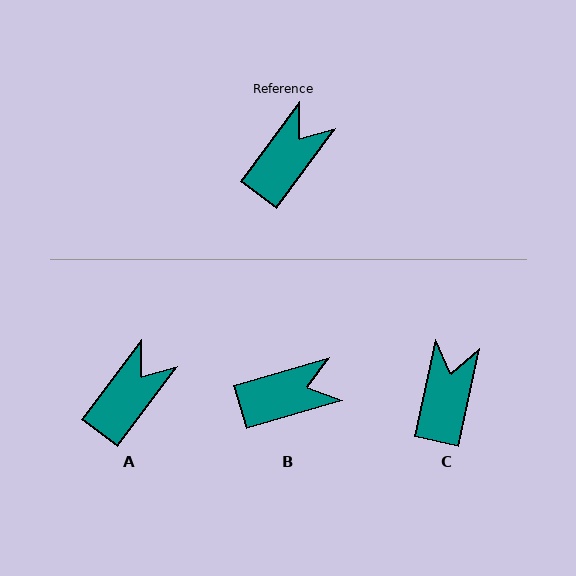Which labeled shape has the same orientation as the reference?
A.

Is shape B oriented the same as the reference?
No, it is off by about 37 degrees.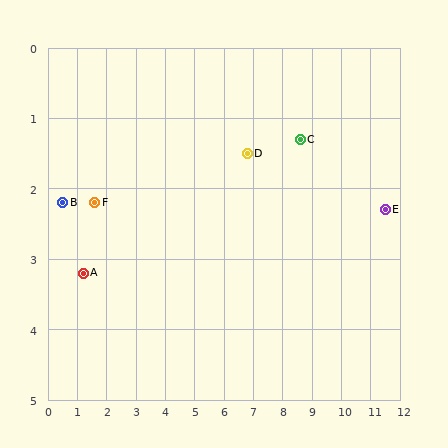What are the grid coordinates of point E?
Point E is at approximately (11.5, 2.3).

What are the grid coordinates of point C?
Point C is at approximately (8.6, 1.3).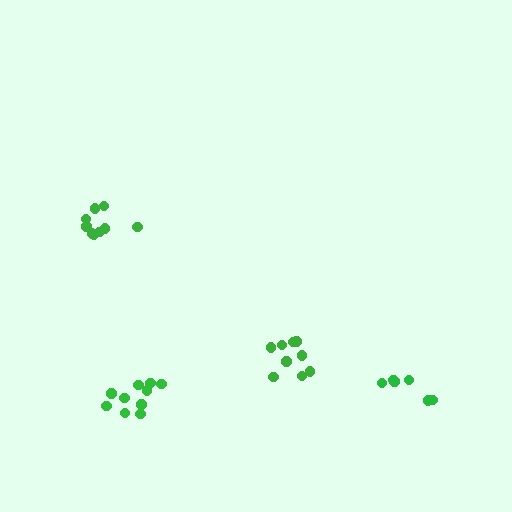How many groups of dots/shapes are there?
There are 4 groups.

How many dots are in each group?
Group 1: 9 dots, Group 2: 9 dots, Group 3: 10 dots, Group 4: 6 dots (34 total).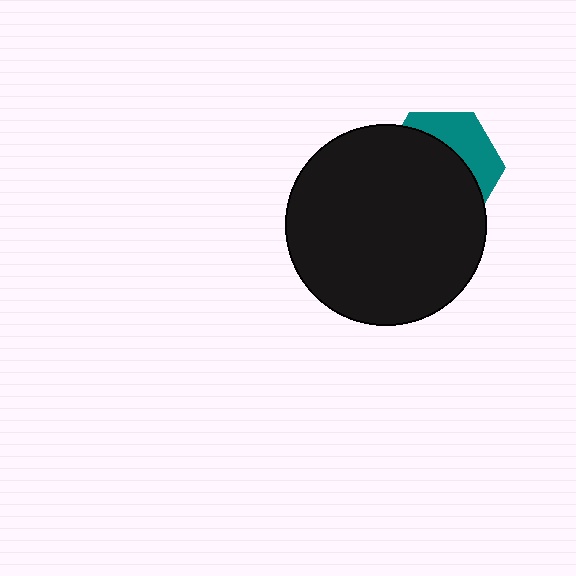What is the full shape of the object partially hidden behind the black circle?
The partially hidden object is a teal hexagon.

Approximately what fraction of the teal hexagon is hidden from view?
Roughly 66% of the teal hexagon is hidden behind the black circle.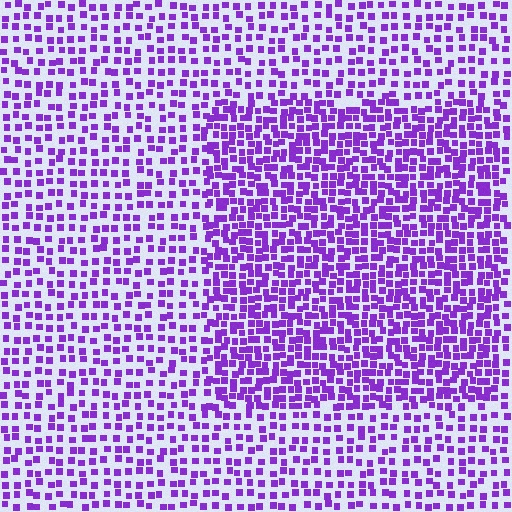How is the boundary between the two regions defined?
The boundary is defined by a change in element density (approximately 1.8x ratio). All elements are the same color, size, and shape.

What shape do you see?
I see a rectangle.